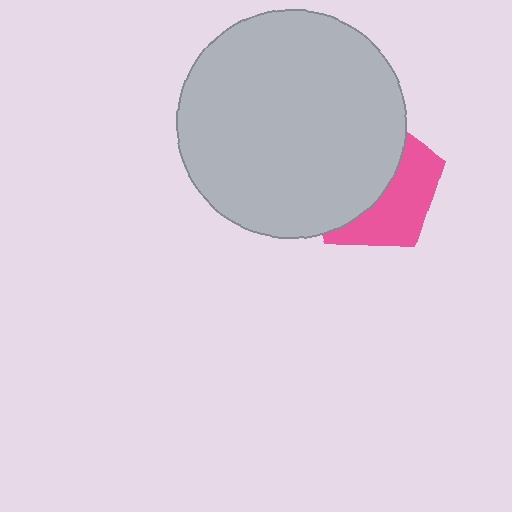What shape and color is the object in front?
The object in front is a light gray circle.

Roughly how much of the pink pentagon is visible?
A small part of it is visible (roughly 42%).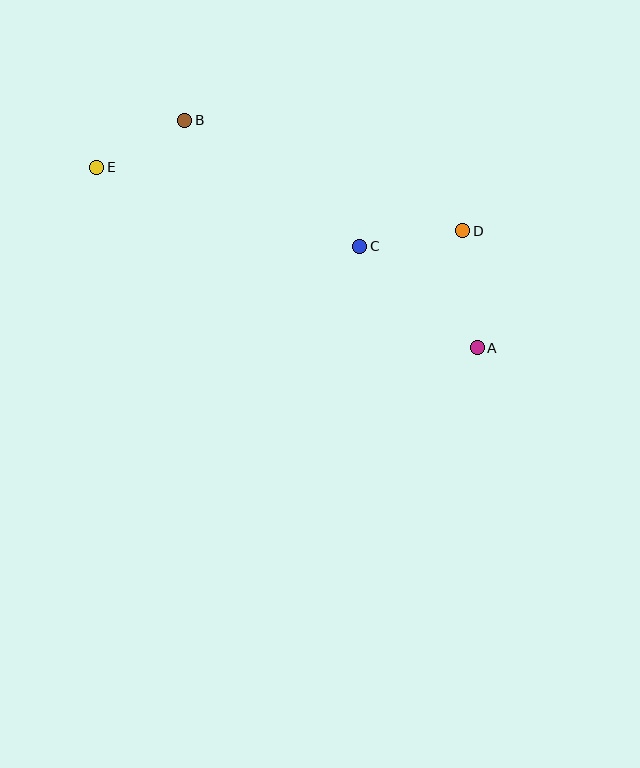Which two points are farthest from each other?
Points A and E are farthest from each other.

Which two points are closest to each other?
Points B and E are closest to each other.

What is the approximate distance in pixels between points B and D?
The distance between B and D is approximately 299 pixels.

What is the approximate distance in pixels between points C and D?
The distance between C and D is approximately 104 pixels.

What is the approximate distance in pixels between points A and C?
The distance between A and C is approximately 155 pixels.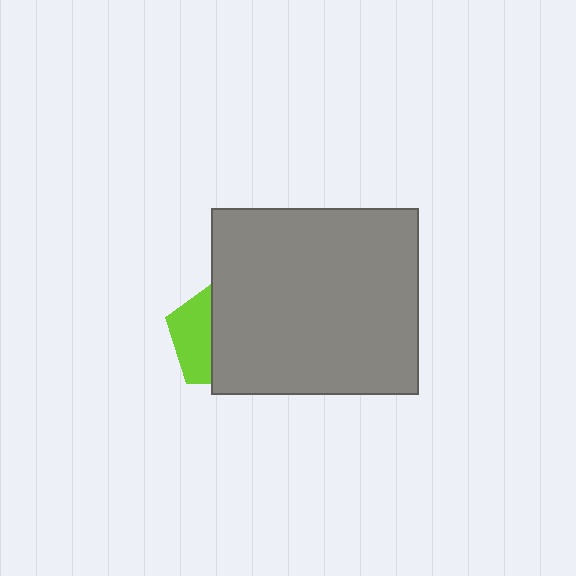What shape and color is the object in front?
The object in front is a gray rectangle.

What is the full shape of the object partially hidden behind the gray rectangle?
The partially hidden object is a lime pentagon.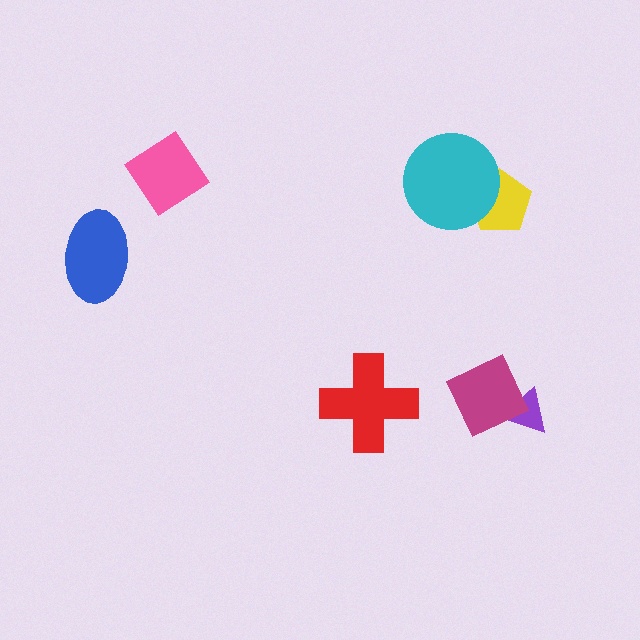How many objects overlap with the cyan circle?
1 object overlaps with the cyan circle.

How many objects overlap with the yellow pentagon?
1 object overlaps with the yellow pentagon.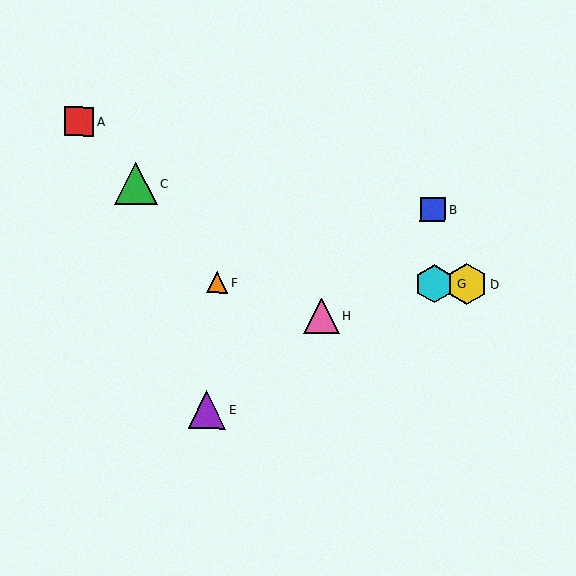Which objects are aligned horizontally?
Objects D, F, G are aligned horizontally.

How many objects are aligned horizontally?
3 objects (D, F, G) are aligned horizontally.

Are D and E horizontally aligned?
No, D is at y≈284 and E is at y≈410.